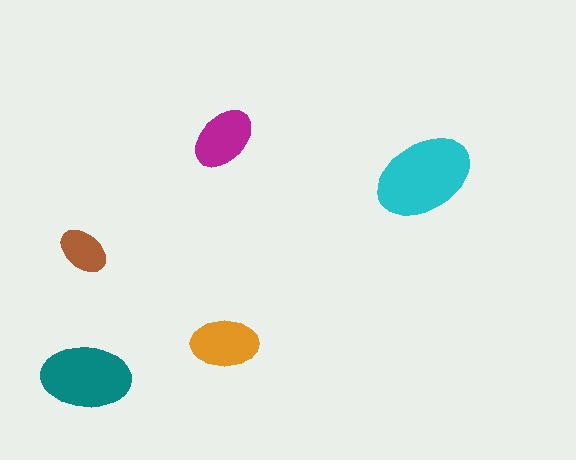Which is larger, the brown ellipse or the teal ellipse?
The teal one.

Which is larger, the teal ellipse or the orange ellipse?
The teal one.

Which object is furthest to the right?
The cyan ellipse is rightmost.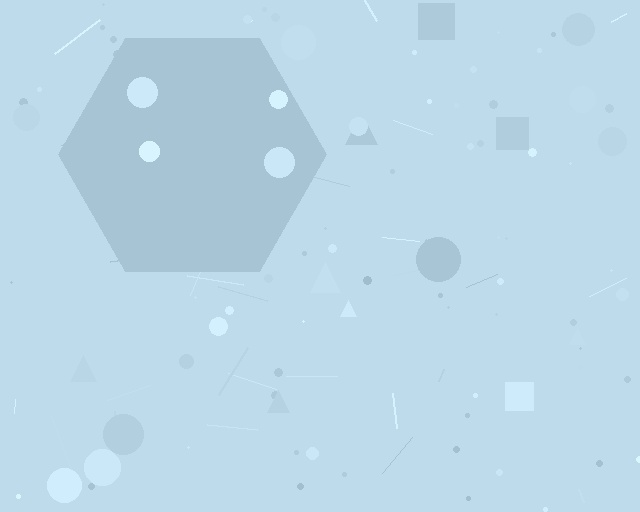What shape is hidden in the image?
A hexagon is hidden in the image.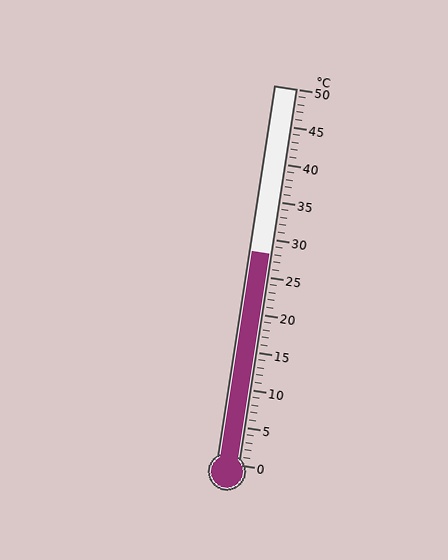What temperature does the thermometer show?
The thermometer shows approximately 28°C.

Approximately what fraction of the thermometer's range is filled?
The thermometer is filled to approximately 55% of its range.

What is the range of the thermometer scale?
The thermometer scale ranges from 0°C to 50°C.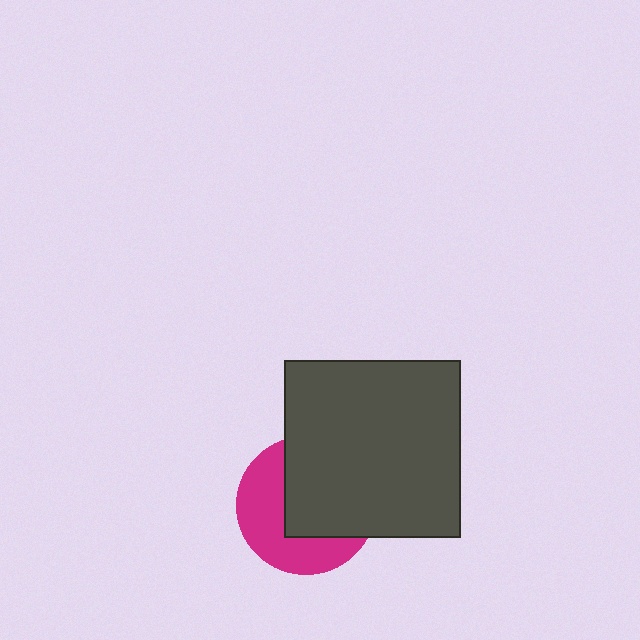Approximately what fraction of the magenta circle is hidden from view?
Roughly 54% of the magenta circle is hidden behind the dark gray square.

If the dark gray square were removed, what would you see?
You would see the complete magenta circle.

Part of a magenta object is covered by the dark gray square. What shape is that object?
It is a circle.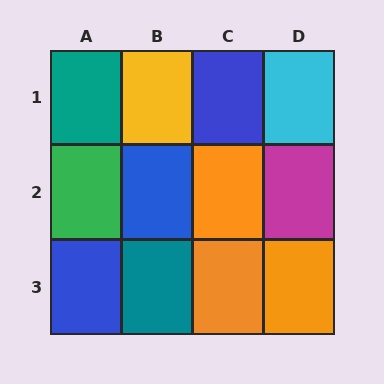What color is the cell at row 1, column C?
Blue.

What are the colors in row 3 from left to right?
Blue, teal, orange, orange.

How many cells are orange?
3 cells are orange.